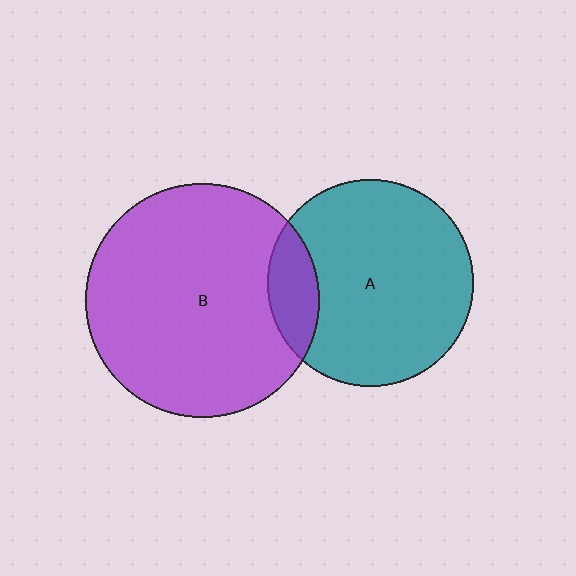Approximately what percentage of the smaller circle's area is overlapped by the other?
Approximately 15%.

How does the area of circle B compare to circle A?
Approximately 1.3 times.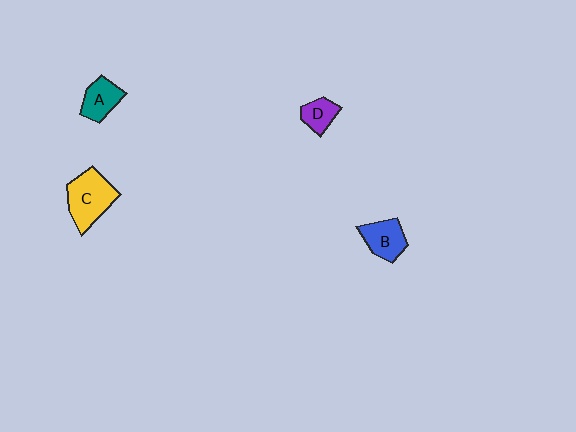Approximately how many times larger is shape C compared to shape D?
Approximately 2.2 times.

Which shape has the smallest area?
Shape D (purple).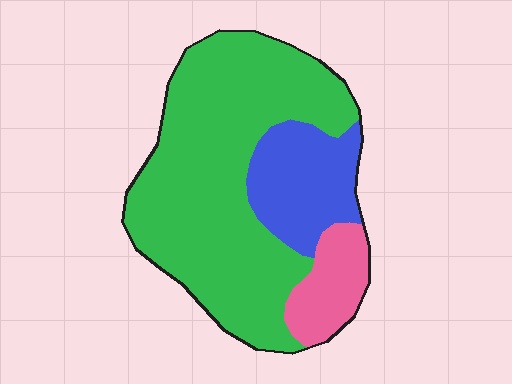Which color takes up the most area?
Green, at roughly 70%.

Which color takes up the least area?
Pink, at roughly 10%.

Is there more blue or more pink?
Blue.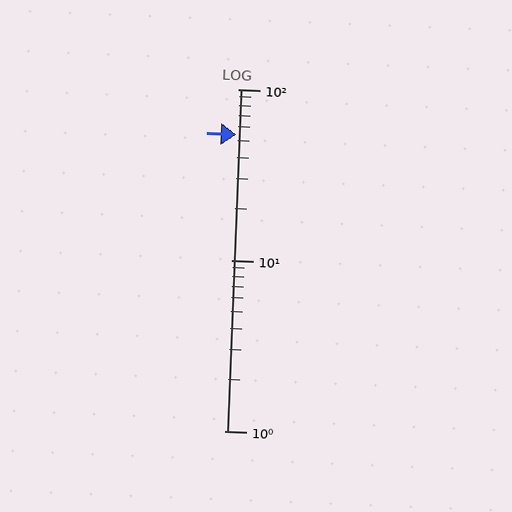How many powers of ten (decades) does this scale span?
The scale spans 2 decades, from 1 to 100.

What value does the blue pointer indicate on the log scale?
The pointer indicates approximately 54.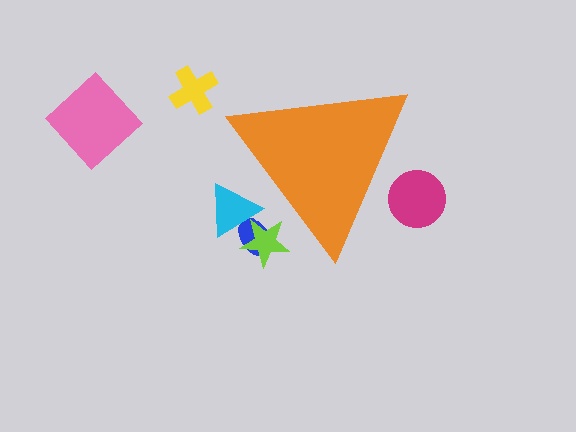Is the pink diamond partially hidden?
No, the pink diamond is fully visible.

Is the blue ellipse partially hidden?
Yes, the blue ellipse is partially hidden behind the orange triangle.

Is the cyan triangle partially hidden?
Yes, the cyan triangle is partially hidden behind the orange triangle.